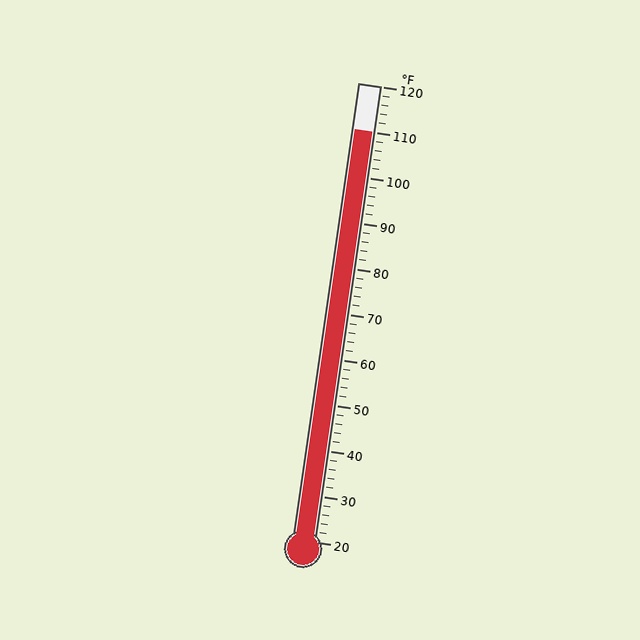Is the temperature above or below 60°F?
The temperature is above 60°F.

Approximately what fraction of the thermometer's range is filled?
The thermometer is filled to approximately 90% of its range.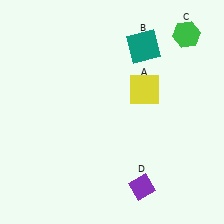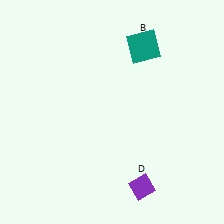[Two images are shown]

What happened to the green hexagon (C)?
The green hexagon (C) was removed in Image 2. It was in the top-right area of Image 1.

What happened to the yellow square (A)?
The yellow square (A) was removed in Image 2. It was in the top-right area of Image 1.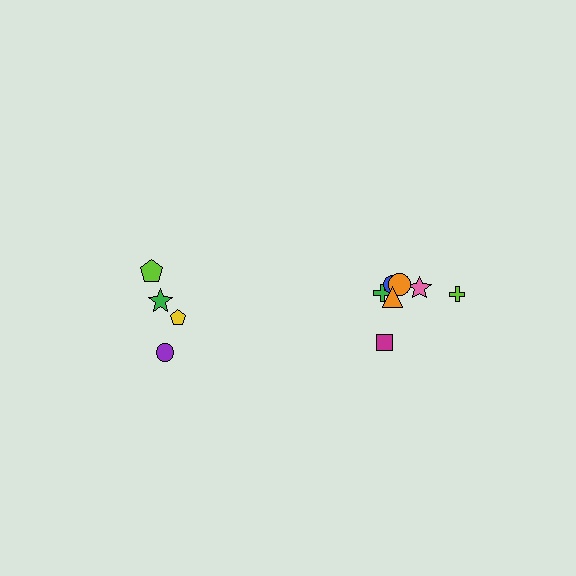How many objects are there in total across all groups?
There are 11 objects.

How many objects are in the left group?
There are 4 objects.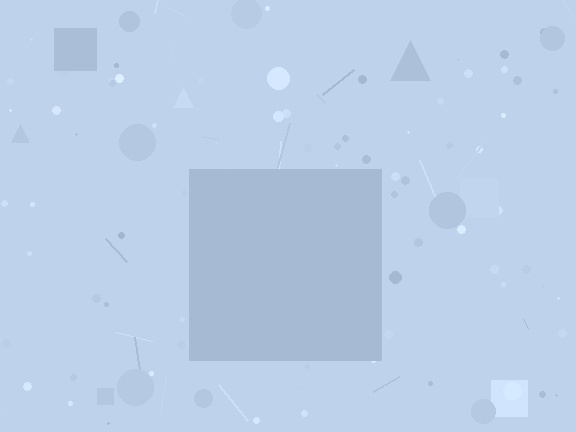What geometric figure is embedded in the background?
A square is embedded in the background.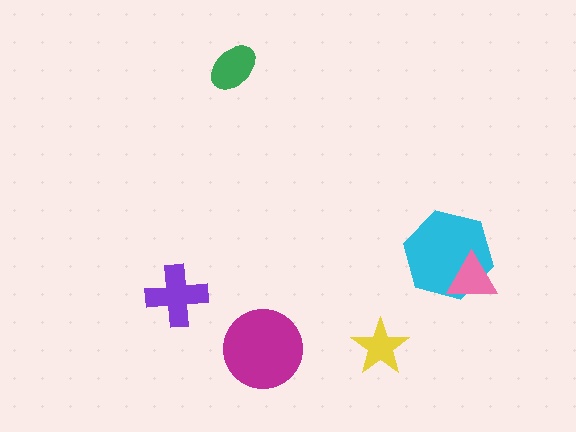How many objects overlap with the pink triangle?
1 object overlaps with the pink triangle.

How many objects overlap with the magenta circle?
0 objects overlap with the magenta circle.